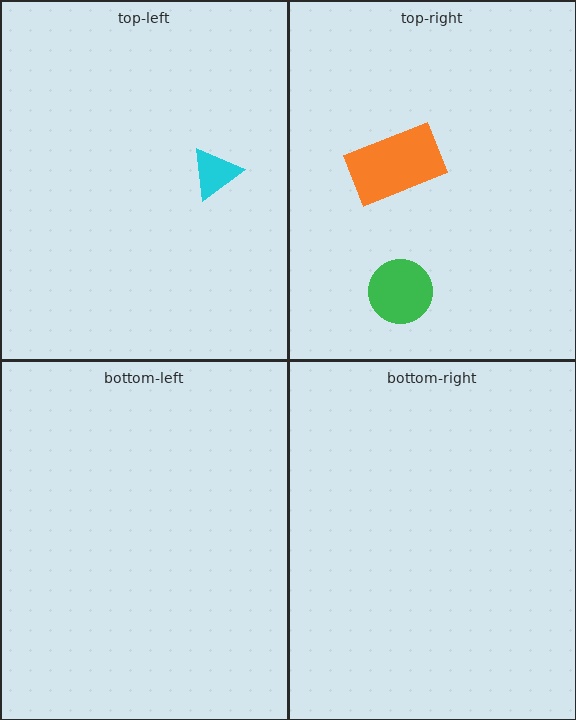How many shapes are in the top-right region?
2.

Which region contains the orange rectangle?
The top-right region.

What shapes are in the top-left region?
The cyan triangle.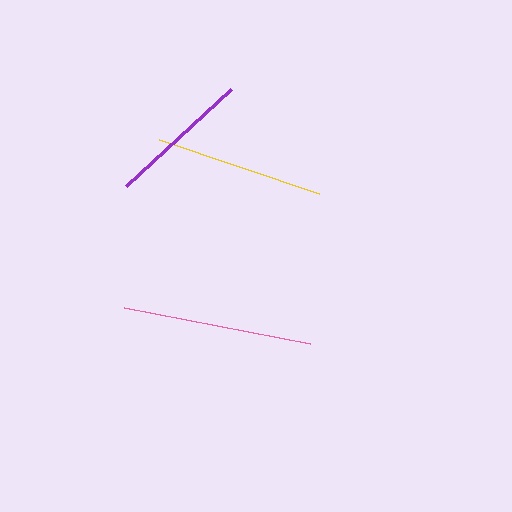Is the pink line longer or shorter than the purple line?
The pink line is longer than the purple line.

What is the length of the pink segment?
The pink segment is approximately 190 pixels long.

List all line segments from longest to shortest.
From longest to shortest: pink, yellow, purple.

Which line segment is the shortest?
The purple line is the shortest at approximately 143 pixels.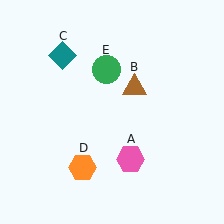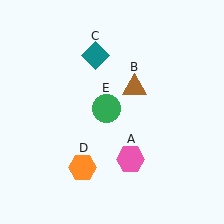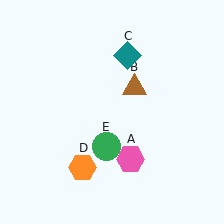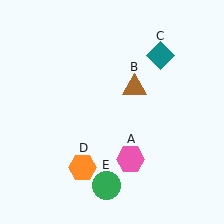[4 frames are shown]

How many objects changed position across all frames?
2 objects changed position: teal diamond (object C), green circle (object E).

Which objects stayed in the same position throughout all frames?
Pink hexagon (object A) and brown triangle (object B) and orange hexagon (object D) remained stationary.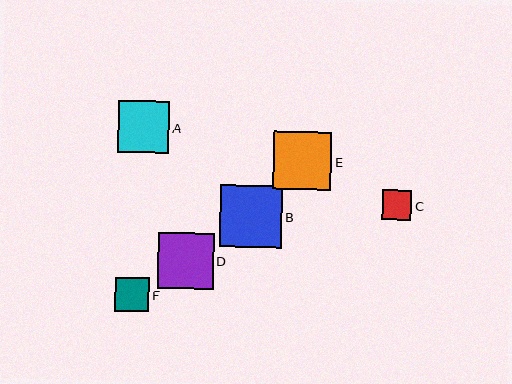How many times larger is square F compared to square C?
Square F is approximately 1.2 times the size of square C.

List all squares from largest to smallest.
From largest to smallest: B, E, D, A, F, C.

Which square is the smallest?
Square C is the smallest with a size of approximately 30 pixels.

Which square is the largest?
Square B is the largest with a size of approximately 62 pixels.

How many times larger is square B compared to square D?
Square B is approximately 1.1 times the size of square D.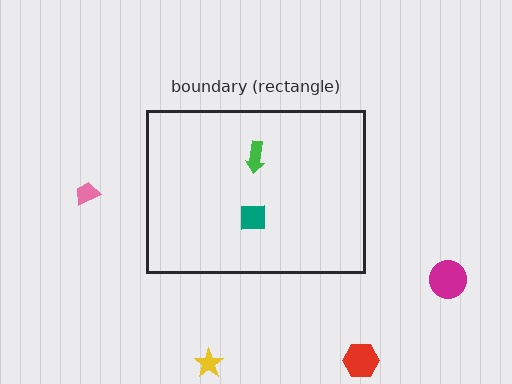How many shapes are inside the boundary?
2 inside, 4 outside.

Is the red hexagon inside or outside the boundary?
Outside.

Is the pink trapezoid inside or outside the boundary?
Outside.